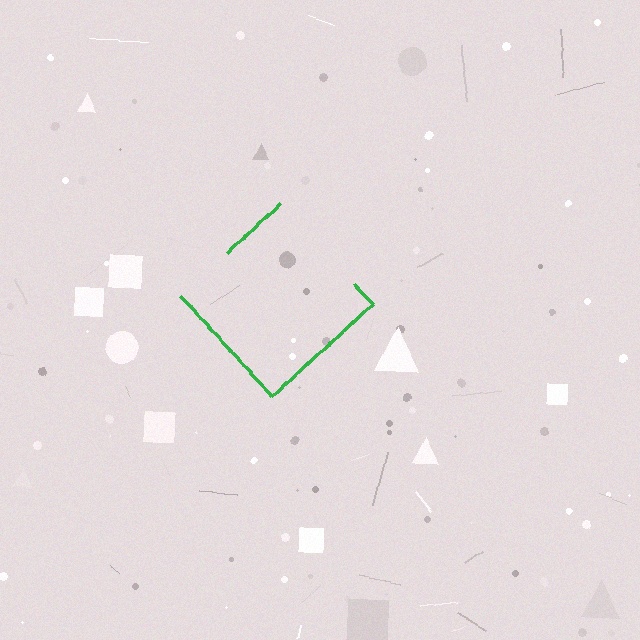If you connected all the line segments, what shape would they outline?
They would outline a diamond.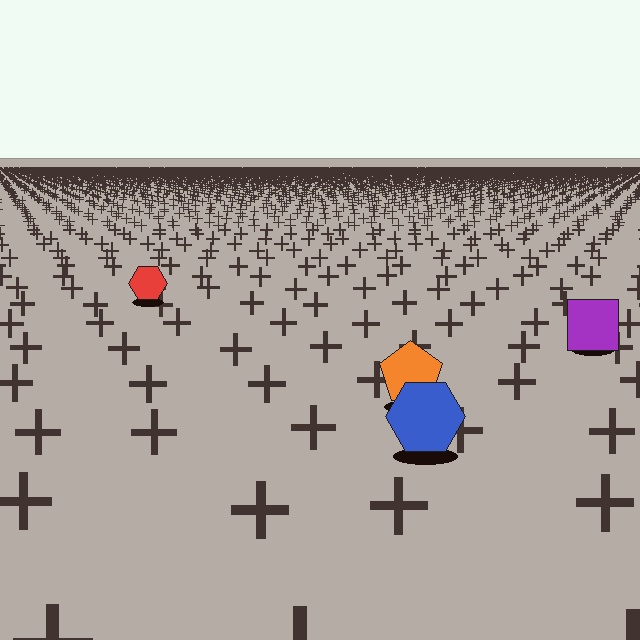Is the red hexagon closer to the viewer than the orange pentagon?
No. The orange pentagon is closer — you can tell from the texture gradient: the ground texture is coarser near it.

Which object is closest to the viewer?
The blue hexagon is closest. The texture marks near it are larger and more spread out.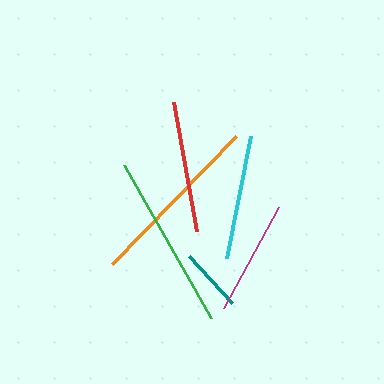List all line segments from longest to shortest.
From longest to shortest: orange, green, red, cyan, magenta, teal.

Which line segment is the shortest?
The teal line is the shortest at approximately 63 pixels.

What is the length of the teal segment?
The teal segment is approximately 63 pixels long.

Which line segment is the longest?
The orange line is the longest at approximately 178 pixels.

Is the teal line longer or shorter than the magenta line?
The magenta line is longer than the teal line.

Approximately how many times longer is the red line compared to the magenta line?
The red line is approximately 1.1 times the length of the magenta line.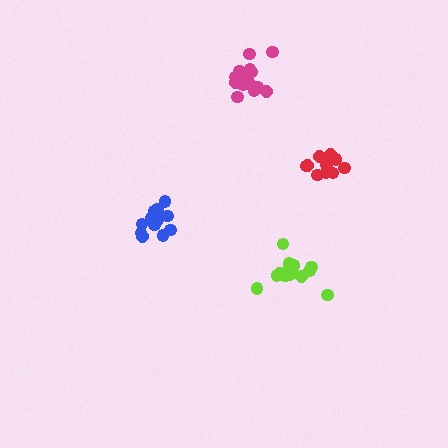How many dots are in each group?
Group 1: 14 dots, Group 2: 15 dots, Group 3: 11 dots, Group 4: 16 dots (56 total).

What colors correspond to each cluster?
The clusters are colored: blue, lime, red, magenta.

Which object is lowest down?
The lime cluster is bottommost.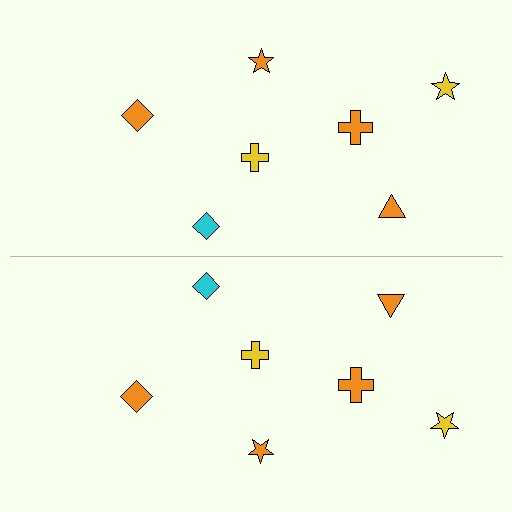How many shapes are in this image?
There are 14 shapes in this image.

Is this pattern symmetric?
Yes, this pattern has bilateral (reflection) symmetry.